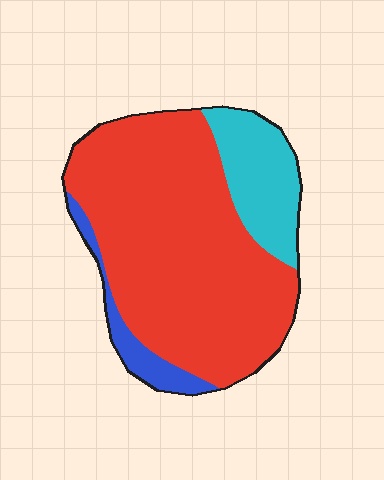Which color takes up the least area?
Blue, at roughly 10%.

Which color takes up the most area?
Red, at roughly 75%.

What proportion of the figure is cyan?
Cyan takes up about one sixth (1/6) of the figure.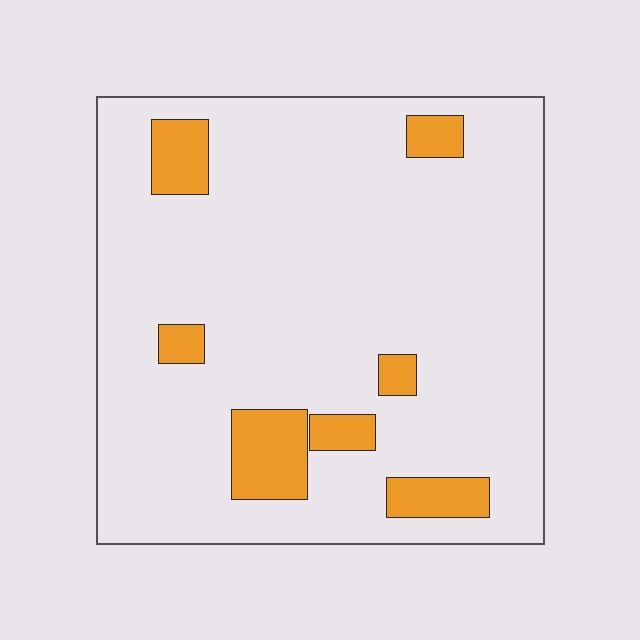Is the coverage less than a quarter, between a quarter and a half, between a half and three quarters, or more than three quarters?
Less than a quarter.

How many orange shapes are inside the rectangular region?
7.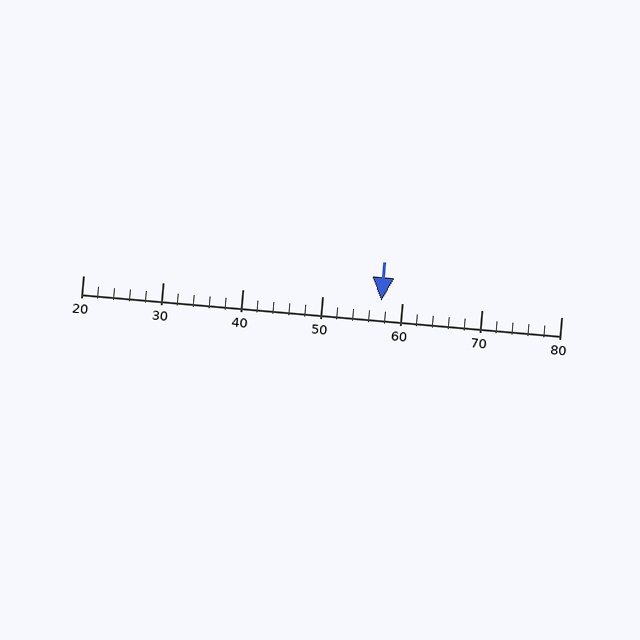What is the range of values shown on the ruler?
The ruler shows values from 20 to 80.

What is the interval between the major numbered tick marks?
The major tick marks are spaced 10 units apart.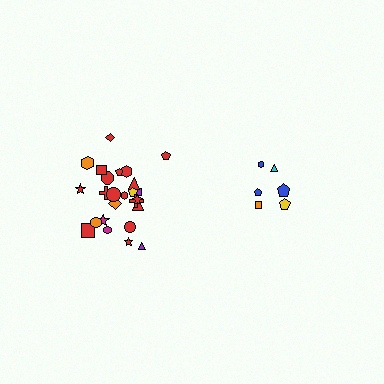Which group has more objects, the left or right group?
The left group.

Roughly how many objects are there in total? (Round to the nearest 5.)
Roughly 30 objects in total.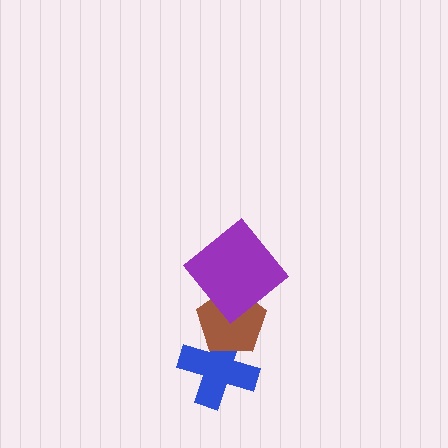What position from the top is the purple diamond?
The purple diamond is 1st from the top.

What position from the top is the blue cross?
The blue cross is 3rd from the top.